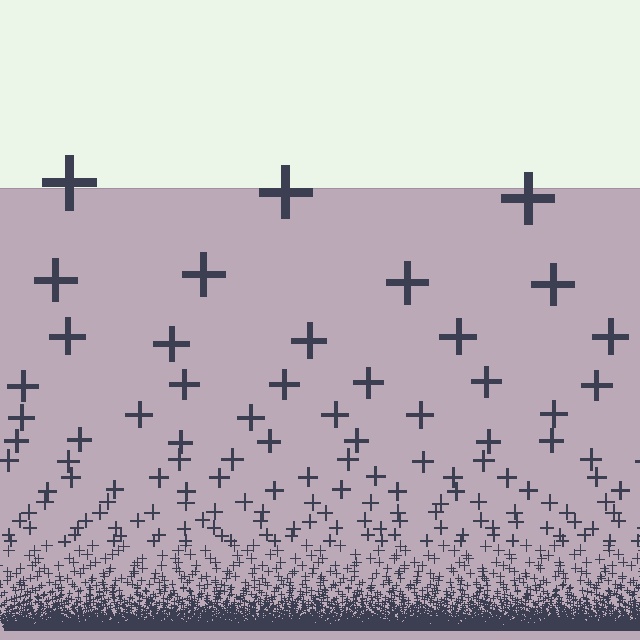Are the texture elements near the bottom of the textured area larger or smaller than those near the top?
Smaller. The gradient is inverted — elements near the bottom are smaller and denser.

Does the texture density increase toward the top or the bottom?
Density increases toward the bottom.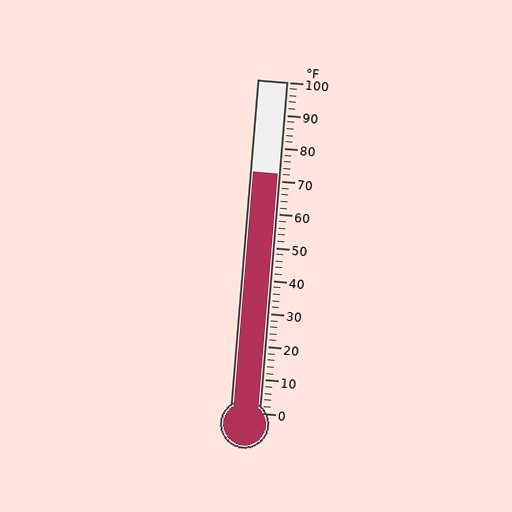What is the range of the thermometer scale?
The thermometer scale ranges from 0°F to 100°F.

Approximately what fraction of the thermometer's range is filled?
The thermometer is filled to approximately 70% of its range.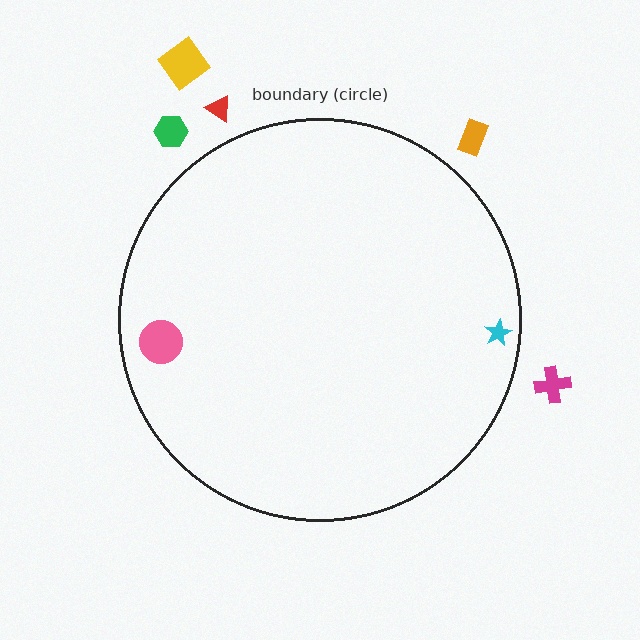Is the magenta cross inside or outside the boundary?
Outside.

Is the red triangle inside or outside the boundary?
Outside.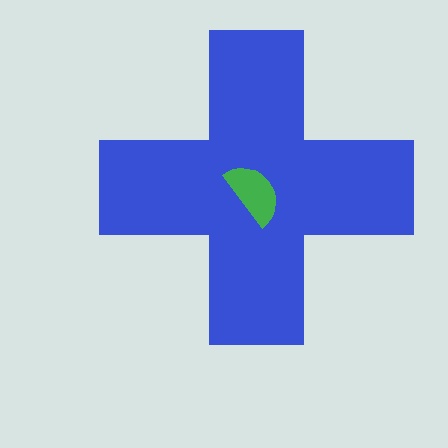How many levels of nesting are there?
2.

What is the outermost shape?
The blue cross.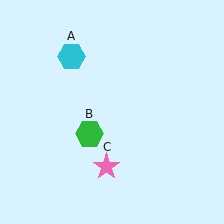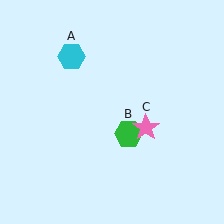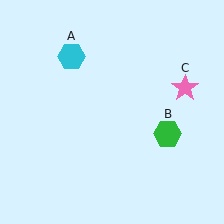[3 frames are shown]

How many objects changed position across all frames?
2 objects changed position: green hexagon (object B), pink star (object C).